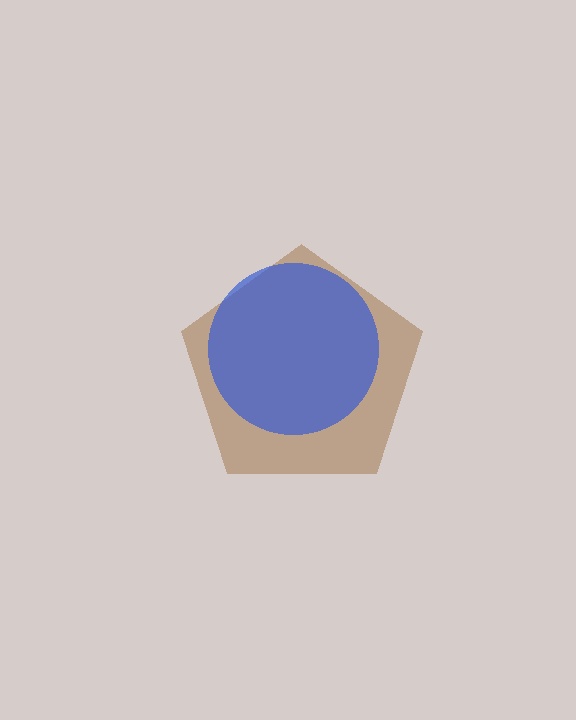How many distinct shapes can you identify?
There are 2 distinct shapes: a brown pentagon, a blue circle.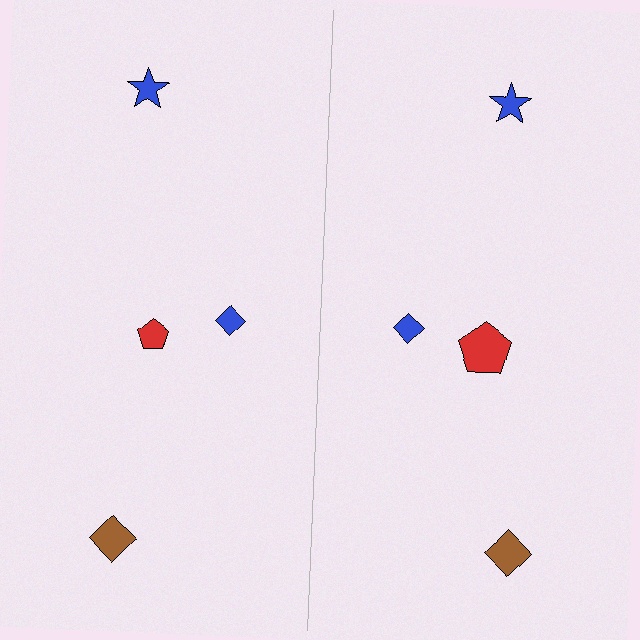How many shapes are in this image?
There are 8 shapes in this image.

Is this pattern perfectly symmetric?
No, the pattern is not perfectly symmetric. The red pentagon on the right side has a different size than its mirror counterpart.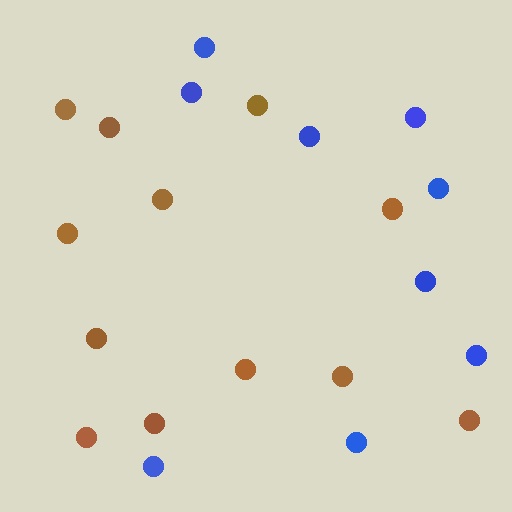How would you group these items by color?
There are 2 groups: one group of brown circles (12) and one group of blue circles (9).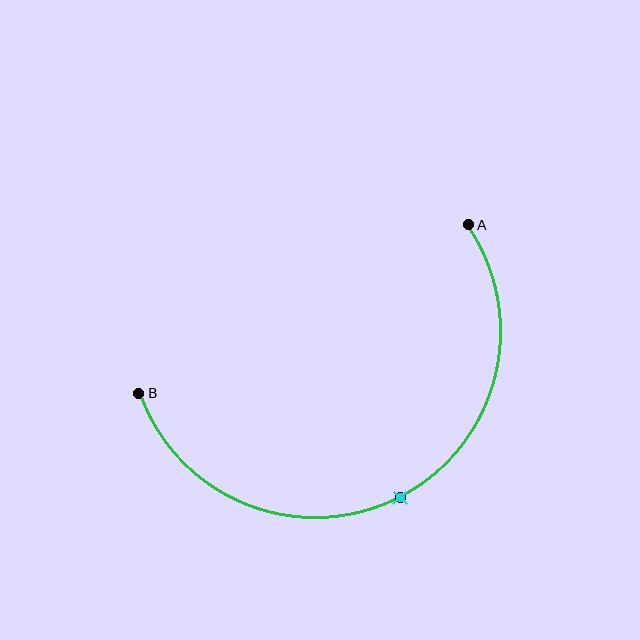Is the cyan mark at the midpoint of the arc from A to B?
Yes. The cyan mark lies on the arc at equal arc-length from both A and B — it is the arc midpoint.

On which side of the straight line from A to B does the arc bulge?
The arc bulges below the straight line connecting A and B.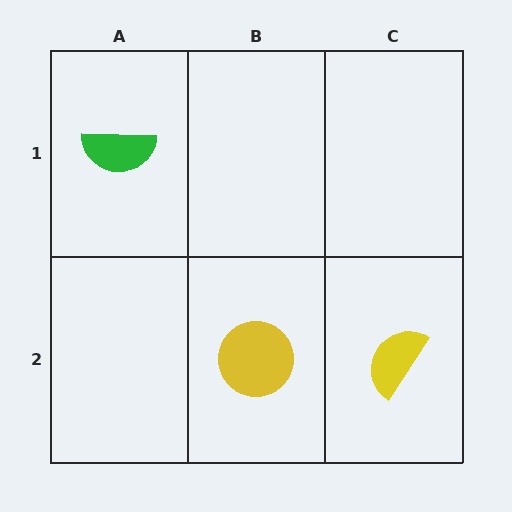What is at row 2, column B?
A yellow circle.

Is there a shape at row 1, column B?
No, that cell is empty.